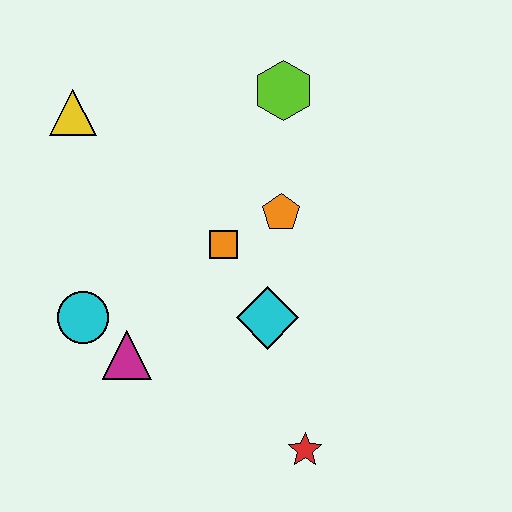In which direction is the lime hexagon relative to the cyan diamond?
The lime hexagon is above the cyan diamond.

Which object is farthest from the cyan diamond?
The yellow triangle is farthest from the cyan diamond.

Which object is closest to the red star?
The cyan diamond is closest to the red star.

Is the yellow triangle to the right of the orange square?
No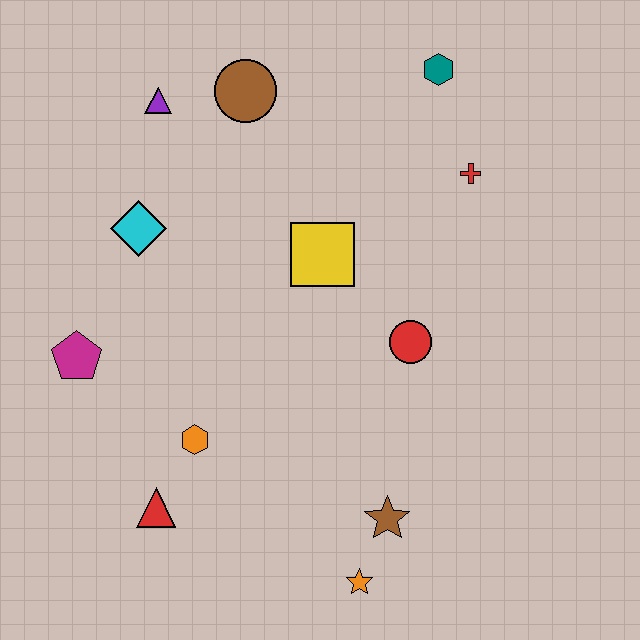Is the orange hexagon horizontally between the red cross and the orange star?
No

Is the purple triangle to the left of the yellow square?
Yes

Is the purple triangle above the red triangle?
Yes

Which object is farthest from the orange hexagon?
The teal hexagon is farthest from the orange hexagon.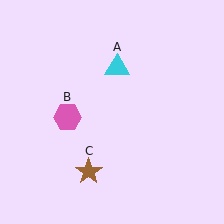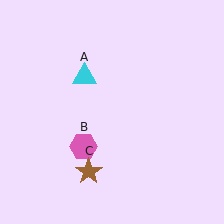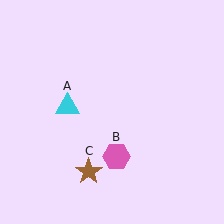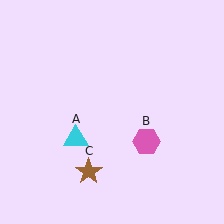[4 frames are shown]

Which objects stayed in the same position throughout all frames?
Brown star (object C) remained stationary.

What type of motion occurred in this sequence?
The cyan triangle (object A), pink hexagon (object B) rotated counterclockwise around the center of the scene.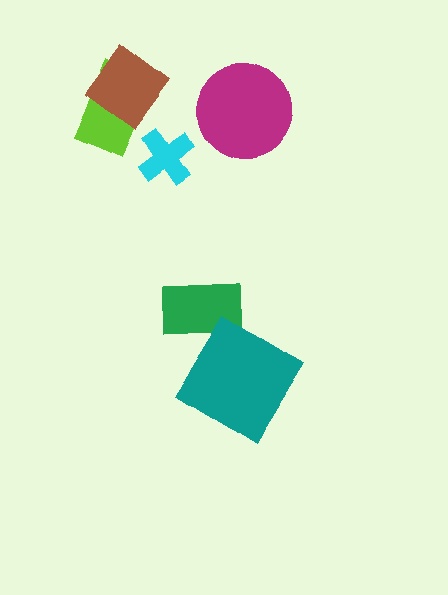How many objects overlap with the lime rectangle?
1 object overlaps with the lime rectangle.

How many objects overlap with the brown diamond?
1 object overlaps with the brown diamond.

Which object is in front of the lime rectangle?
The brown diamond is in front of the lime rectangle.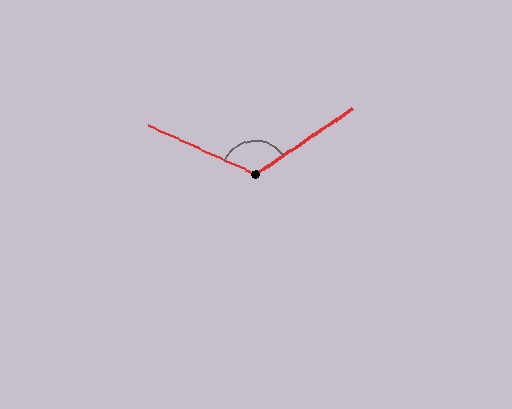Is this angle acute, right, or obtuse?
It is obtuse.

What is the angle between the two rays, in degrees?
Approximately 121 degrees.